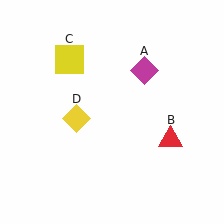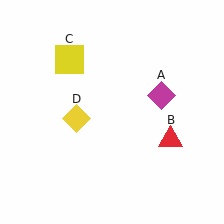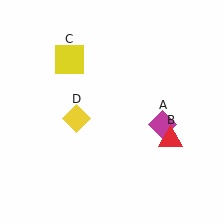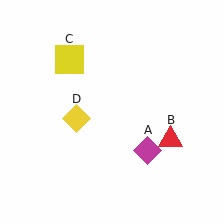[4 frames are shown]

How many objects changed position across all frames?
1 object changed position: magenta diamond (object A).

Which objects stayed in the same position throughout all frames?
Red triangle (object B) and yellow square (object C) and yellow diamond (object D) remained stationary.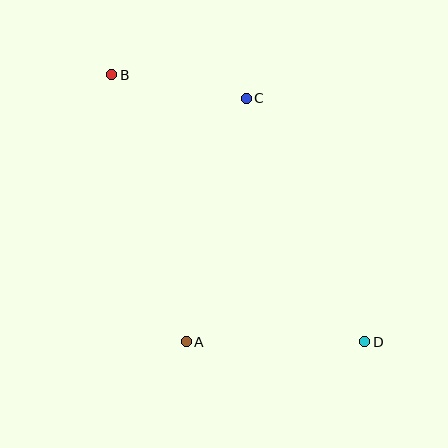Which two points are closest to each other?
Points B and C are closest to each other.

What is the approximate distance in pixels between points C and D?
The distance between C and D is approximately 271 pixels.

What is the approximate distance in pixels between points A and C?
The distance between A and C is approximately 251 pixels.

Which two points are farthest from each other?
Points B and D are farthest from each other.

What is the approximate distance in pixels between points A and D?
The distance between A and D is approximately 179 pixels.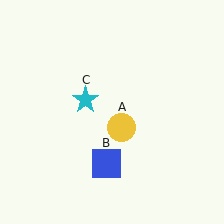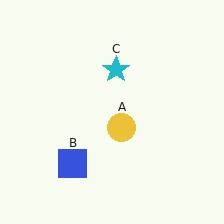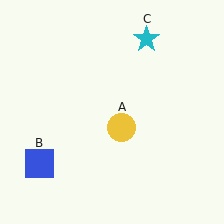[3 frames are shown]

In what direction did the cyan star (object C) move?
The cyan star (object C) moved up and to the right.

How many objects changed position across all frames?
2 objects changed position: blue square (object B), cyan star (object C).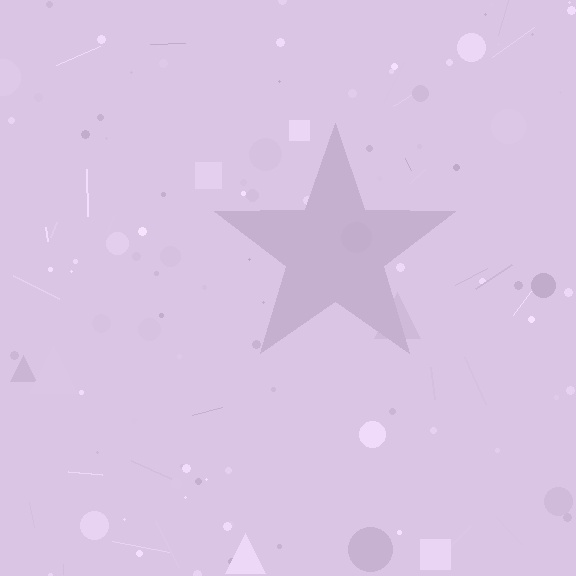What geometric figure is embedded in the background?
A star is embedded in the background.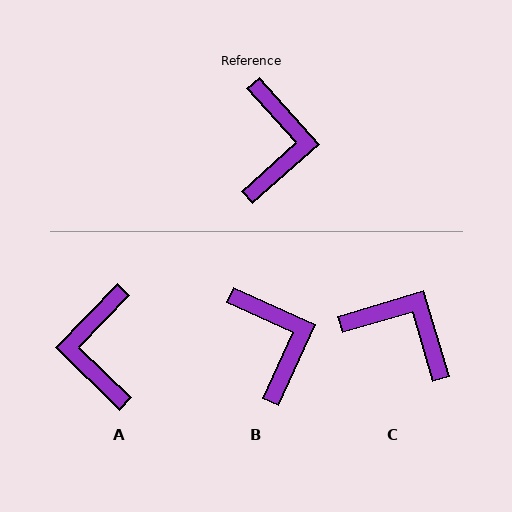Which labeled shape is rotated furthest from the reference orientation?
A, about 176 degrees away.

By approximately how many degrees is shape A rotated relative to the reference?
Approximately 176 degrees clockwise.